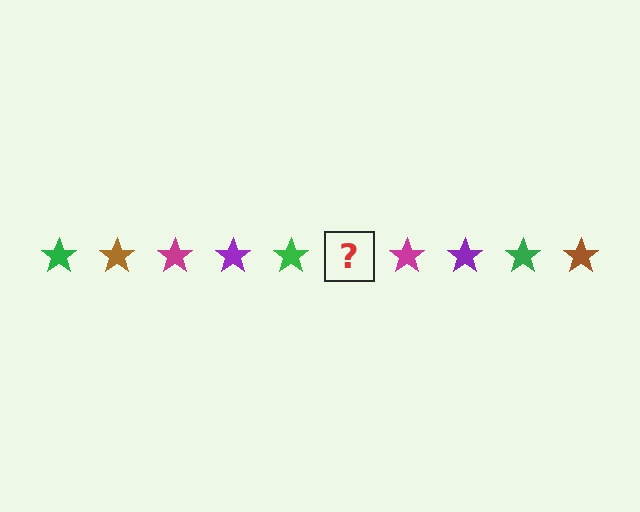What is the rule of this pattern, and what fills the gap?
The rule is that the pattern cycles through green, brown, magenta, purple stars. The gap should be filled with a brown star.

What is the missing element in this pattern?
The missing element is a brown star.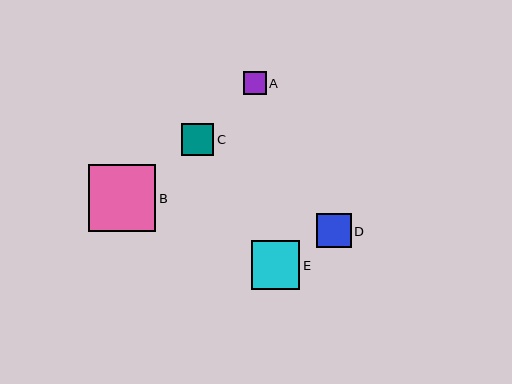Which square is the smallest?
Square A is the smallest with a size of approximately 23 pixels.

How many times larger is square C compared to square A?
Square C is approximately 1.4 times the size of square A.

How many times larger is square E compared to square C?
Square E is approximately 1.5 times the size of square C.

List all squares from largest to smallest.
From largest to smallest: B, E, D, C, A.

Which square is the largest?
Square B is the largest with a size of approximately 68 pixels.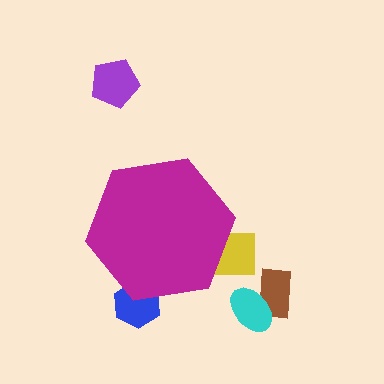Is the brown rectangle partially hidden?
No, the brown rectangle is fully visible.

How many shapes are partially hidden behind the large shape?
2 shapes are partially hidden.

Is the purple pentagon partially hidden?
No, the purple pentagon is fully visible.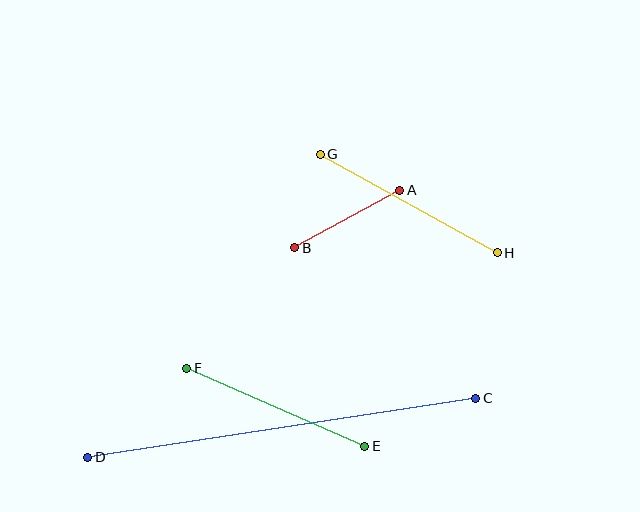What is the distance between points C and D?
The distance is approximately 392 pixels.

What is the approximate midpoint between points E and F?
The midpoint is at approximately (276, 407) pixels.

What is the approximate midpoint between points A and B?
The midpoint is at approximately (347, 219) pixels.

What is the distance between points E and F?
The distance is approximately 195 pixels.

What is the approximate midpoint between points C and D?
The midpoint is at approximately (282, 428) pixels.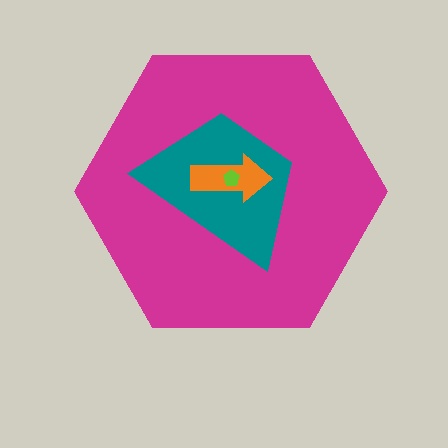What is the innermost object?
The lime pentagon.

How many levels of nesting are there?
4.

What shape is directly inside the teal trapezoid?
The orange arrow.